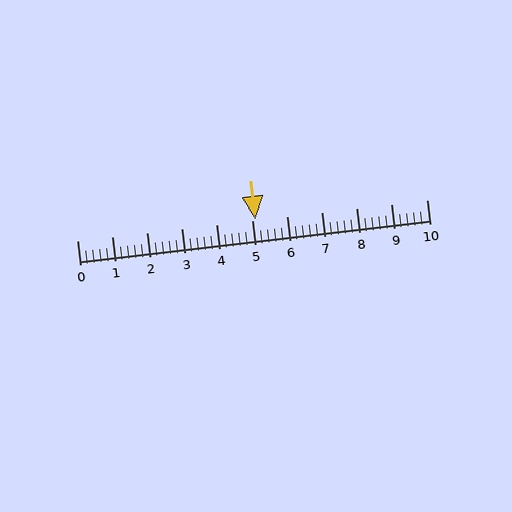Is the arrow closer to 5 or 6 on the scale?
The arrow is closer to 5.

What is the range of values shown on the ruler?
The ruler shows values from 0 to 10.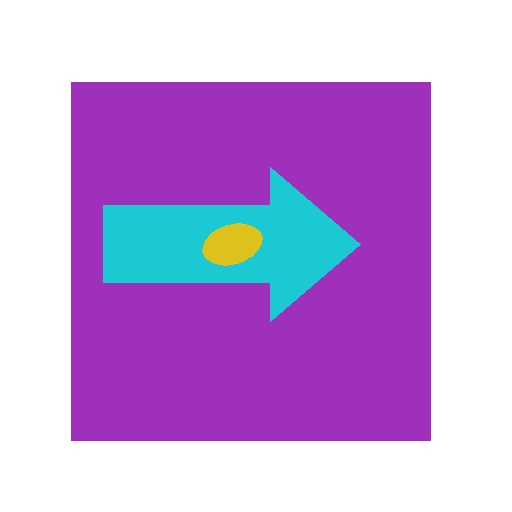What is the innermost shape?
The yellow ellipse.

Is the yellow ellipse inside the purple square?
Yes.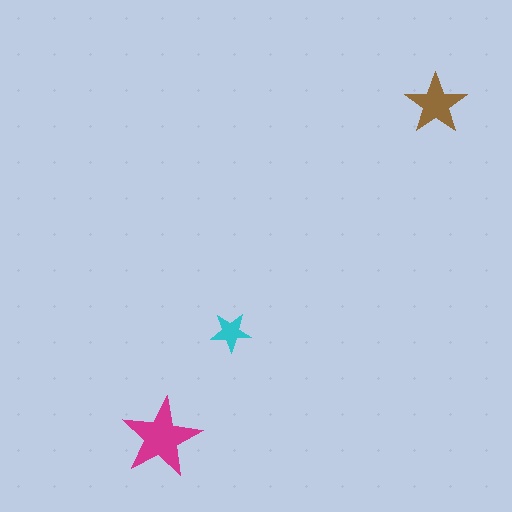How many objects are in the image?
There are 3 objects in the image.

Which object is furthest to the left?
The magenta star is leftmost.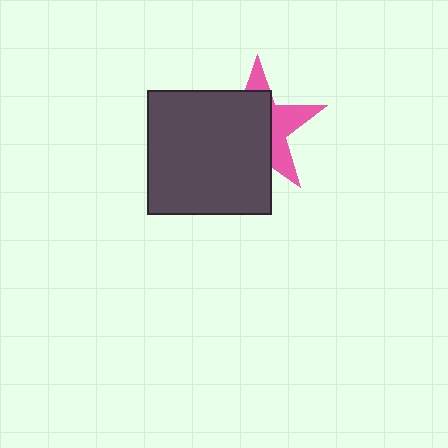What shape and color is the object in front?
The object in front is a dark gray square.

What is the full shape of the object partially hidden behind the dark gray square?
The partially hidden object is a pink star.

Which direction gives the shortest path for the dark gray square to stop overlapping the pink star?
Moving toward the lower-left gives the shortest separation.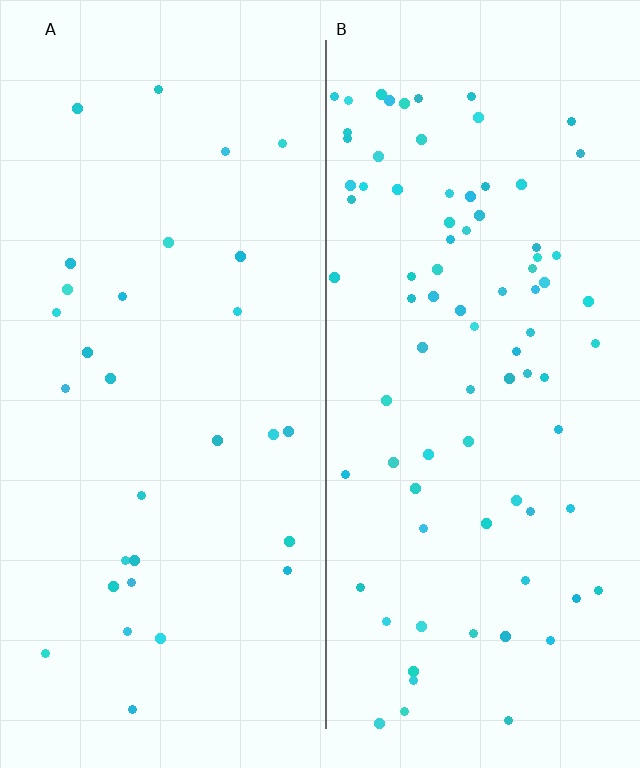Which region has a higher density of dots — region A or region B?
B (the right).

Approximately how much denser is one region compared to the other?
Approximately 2.8× — region B over region A.